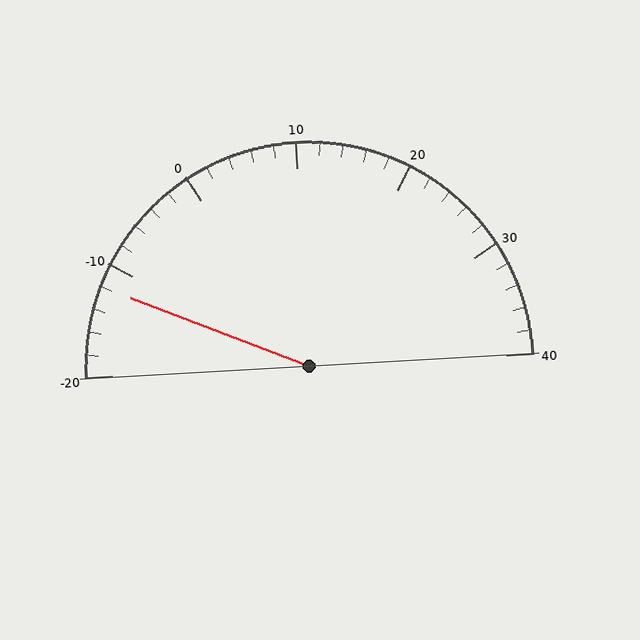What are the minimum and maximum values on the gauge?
The gauge ranges from -20 to 40.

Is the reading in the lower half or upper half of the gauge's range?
The reading is in the lower half of the range (-20 to 40).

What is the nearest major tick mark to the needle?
The nearest major tick mark is -10.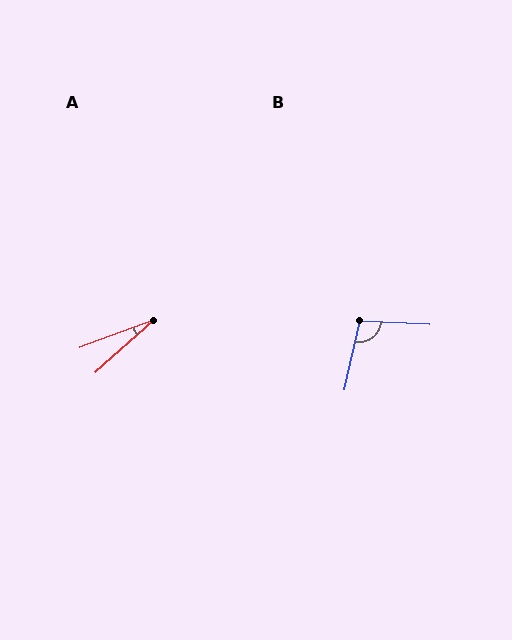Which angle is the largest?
B, at approximately 100 degrees.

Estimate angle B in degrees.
Approximately 100 degrees.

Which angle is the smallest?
A, at approximately 21 degrees.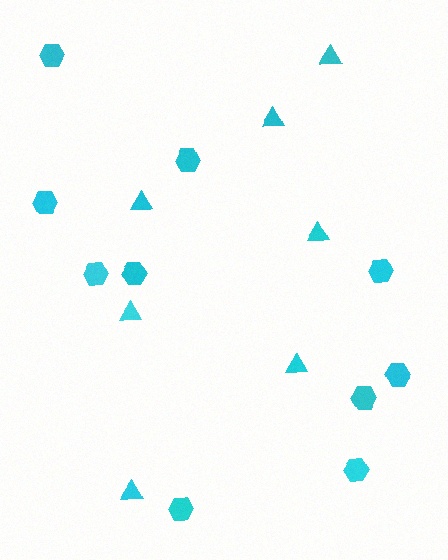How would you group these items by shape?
There are 2 groups: one group of triangles (7) and one group of hexagons (10).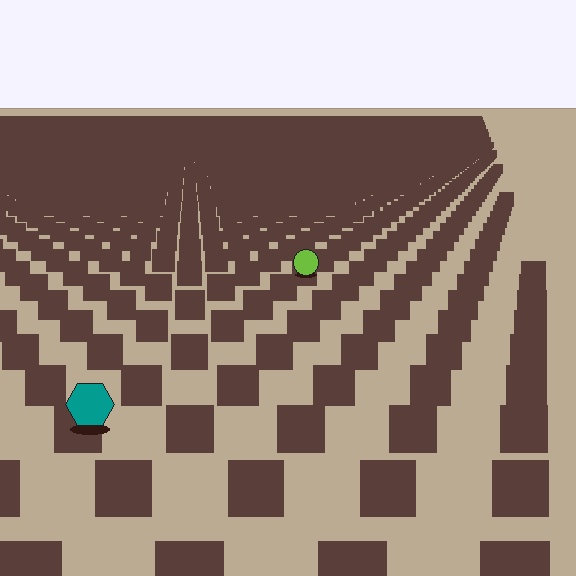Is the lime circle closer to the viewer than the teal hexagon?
No. The teal hexagon is closer — you can tell from the texture gradient: the ground texture is coarser near it.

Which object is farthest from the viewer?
The lime circle is farthest from the viewer. It appears smaller and the ground texture around it is denser.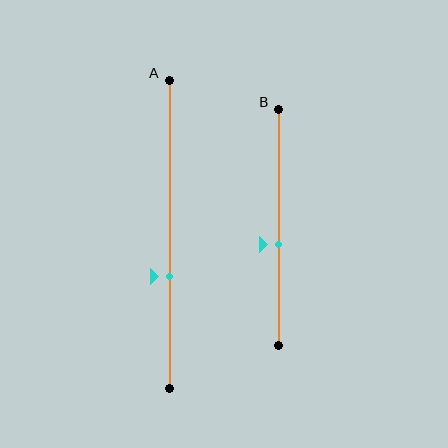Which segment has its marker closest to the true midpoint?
Segment B has its marker closest to the true midpoint.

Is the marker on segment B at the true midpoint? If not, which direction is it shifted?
No, the marker on segment B is shifted downward by about 7% of the segment length.